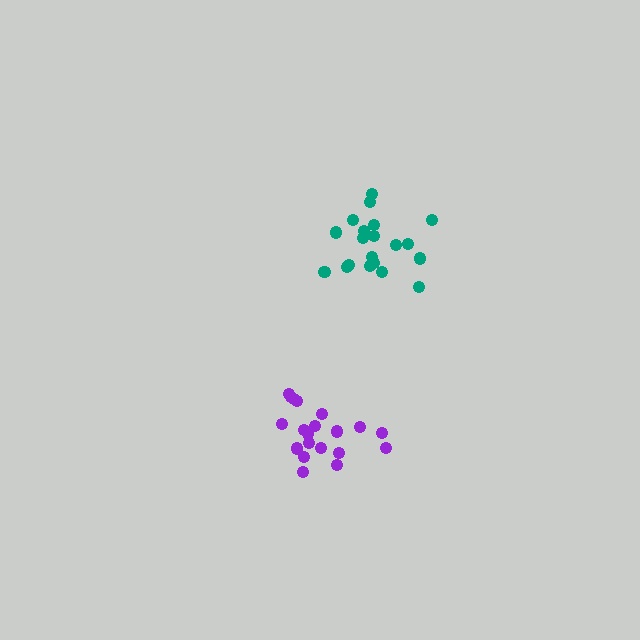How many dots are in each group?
Group 1: 20 dots, Group 2: 21 dots (41 total).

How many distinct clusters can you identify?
There are 2 distinct clusters.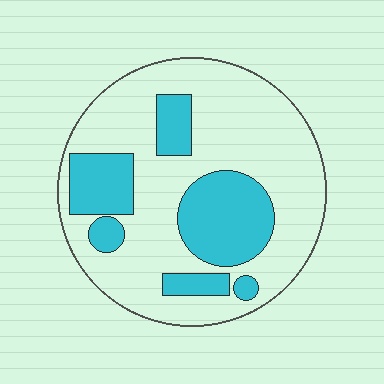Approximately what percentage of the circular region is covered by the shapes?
Approximately 30%.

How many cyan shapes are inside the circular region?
6.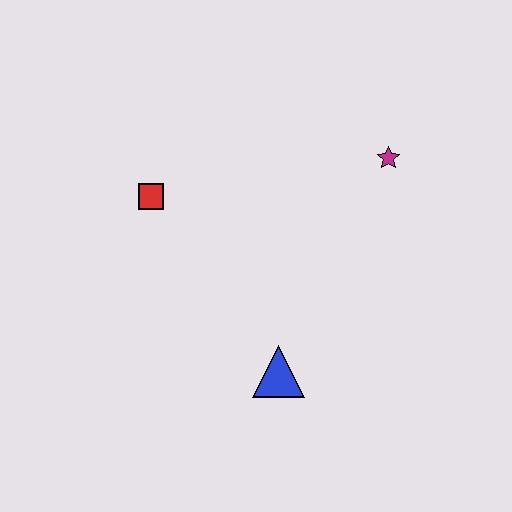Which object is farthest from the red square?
The magenta star is farthest from the red square.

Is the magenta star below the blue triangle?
No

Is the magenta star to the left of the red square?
No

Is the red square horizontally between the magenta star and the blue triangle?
No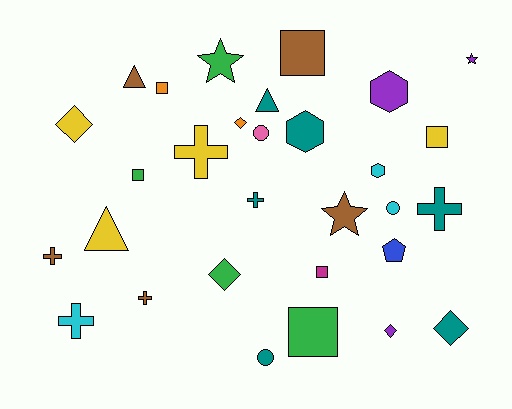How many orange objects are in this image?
There are 2 orange objects.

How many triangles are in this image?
There are 3 triangles.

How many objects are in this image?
There are 30 objects.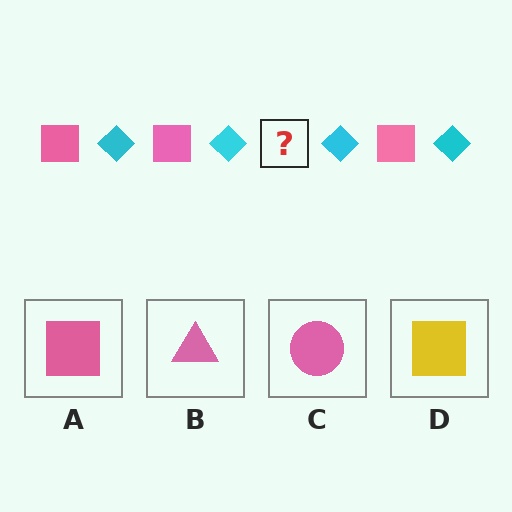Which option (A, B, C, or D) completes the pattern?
A.